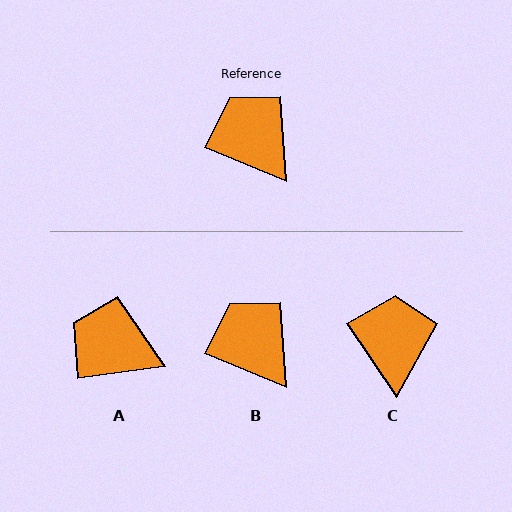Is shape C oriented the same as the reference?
No, it is off by about 34 degrees.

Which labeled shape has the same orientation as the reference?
B.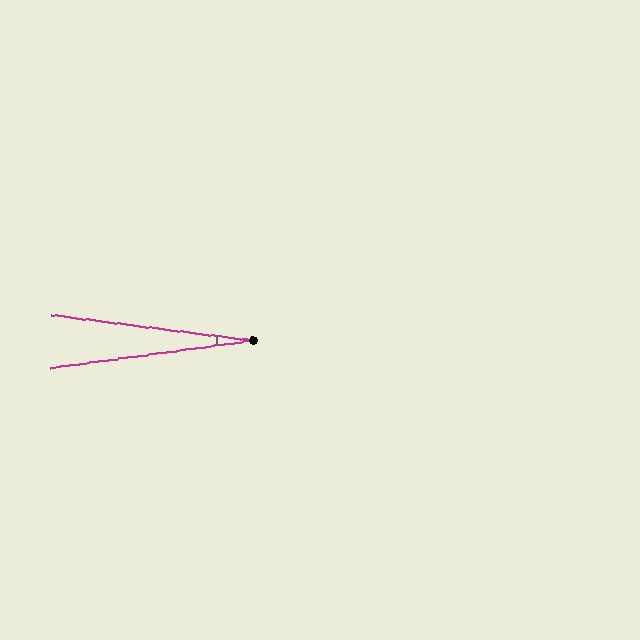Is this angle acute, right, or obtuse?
It is acute.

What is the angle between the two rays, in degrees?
Approximately 15 degrees.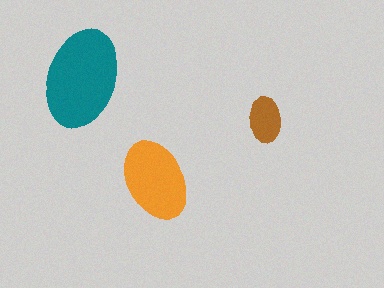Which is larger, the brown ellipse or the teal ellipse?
The teal one.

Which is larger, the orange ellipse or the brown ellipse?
The orange one.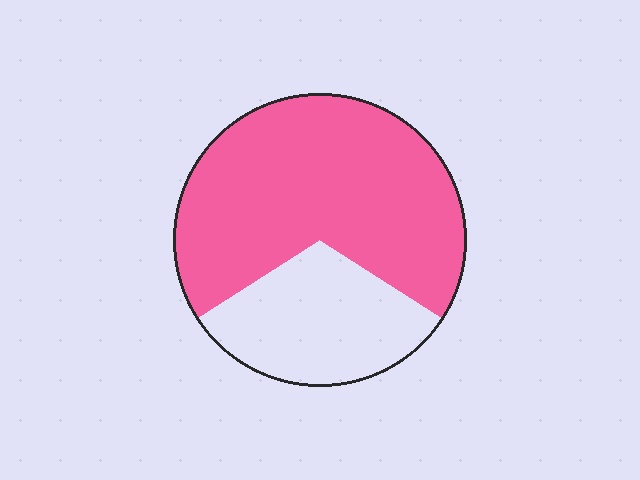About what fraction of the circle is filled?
About two thirds (2/3).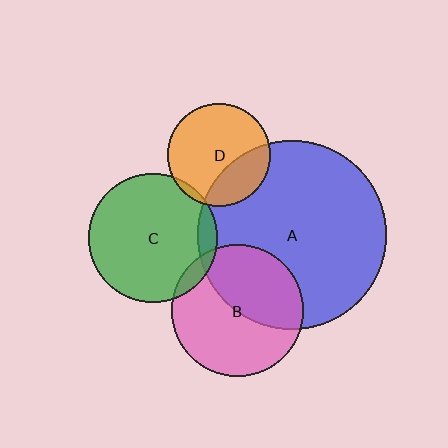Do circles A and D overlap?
Yes.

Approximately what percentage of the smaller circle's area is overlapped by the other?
Approximately 30%.